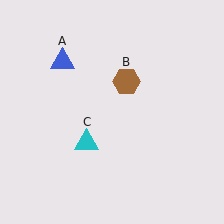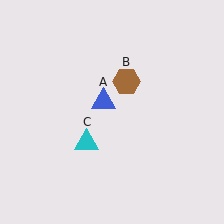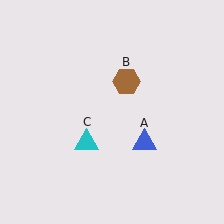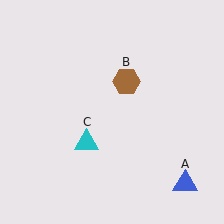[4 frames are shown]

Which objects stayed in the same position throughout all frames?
Brown hexagon (object B) and cyan triangle (object C) remained stationary.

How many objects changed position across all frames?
1 object changed position: blue triangle (object A).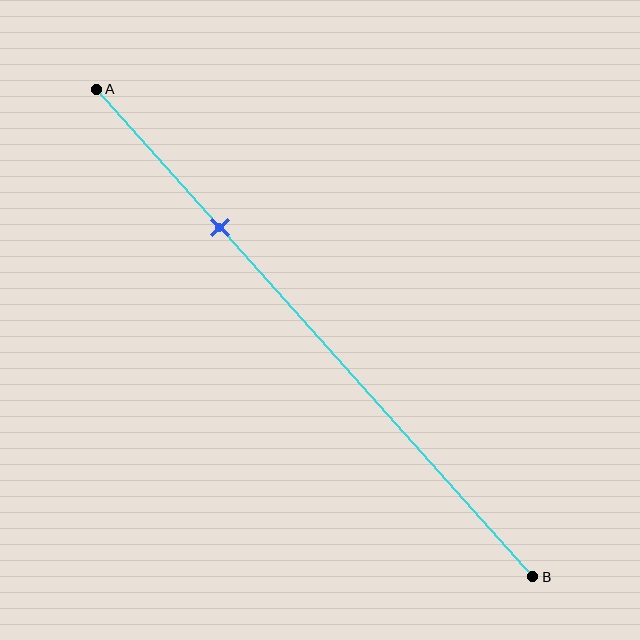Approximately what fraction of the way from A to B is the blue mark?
The blue mark is approximately 30% of the way from A to B.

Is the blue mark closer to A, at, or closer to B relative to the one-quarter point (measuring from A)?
The blue mark is closer to point B than the one-quarter point of segment AB.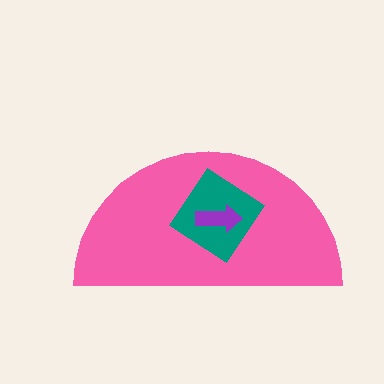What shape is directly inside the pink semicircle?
The teal diamond.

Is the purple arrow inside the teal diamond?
Yes.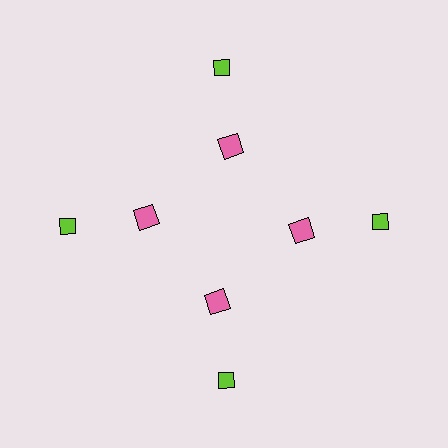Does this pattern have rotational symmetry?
Yes, this pattern has 4-fold rotational symmetry. It looks the same after rotating 90 degrees around the center.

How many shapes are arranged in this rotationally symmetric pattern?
There are 8 shapes, arranged in 4 groups of 2.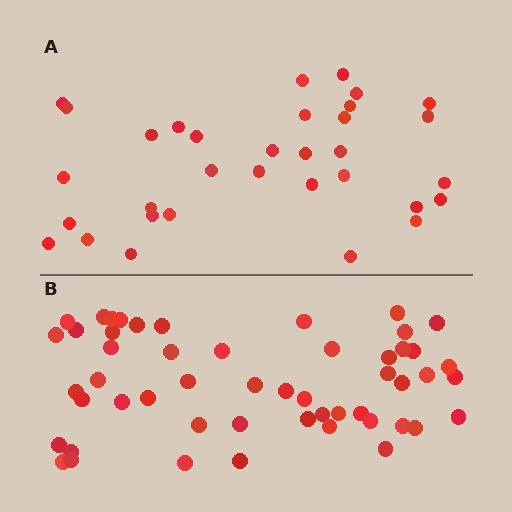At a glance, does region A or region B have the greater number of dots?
Region B (the bottom region) has more dots.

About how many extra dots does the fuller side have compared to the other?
Region B has approximately 20 more dots than region A.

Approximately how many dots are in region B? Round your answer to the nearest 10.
About 50 dots. (The exact count is 52, which rounds to 50.)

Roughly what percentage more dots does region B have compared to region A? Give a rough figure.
About 60% more.